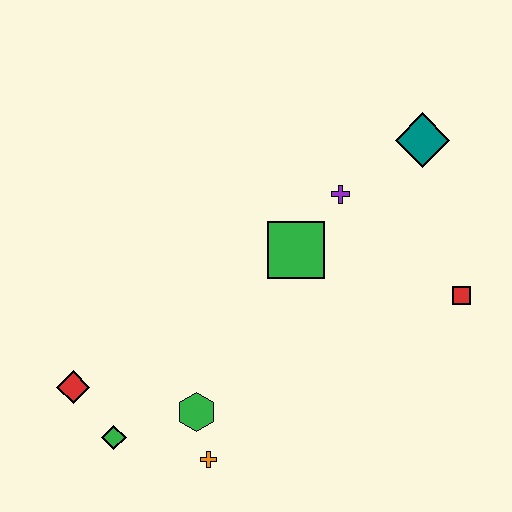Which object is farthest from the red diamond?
The teal diamond is farthest from the red diamond.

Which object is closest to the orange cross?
The green hexagon is closest to the orange cross.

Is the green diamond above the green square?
No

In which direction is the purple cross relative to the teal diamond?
The purple cross is to the left of the teal diamond.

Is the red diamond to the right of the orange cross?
No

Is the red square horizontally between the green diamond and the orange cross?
No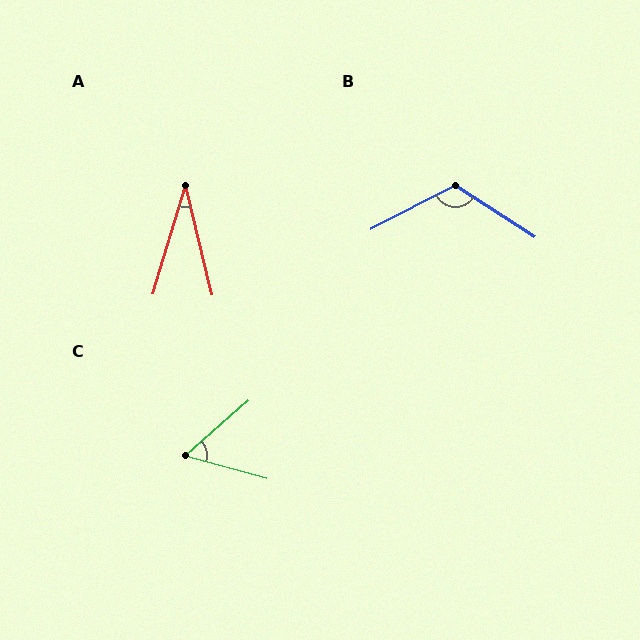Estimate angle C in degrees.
Approximately 56 degrees.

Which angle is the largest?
B, at approximately 120 degrees.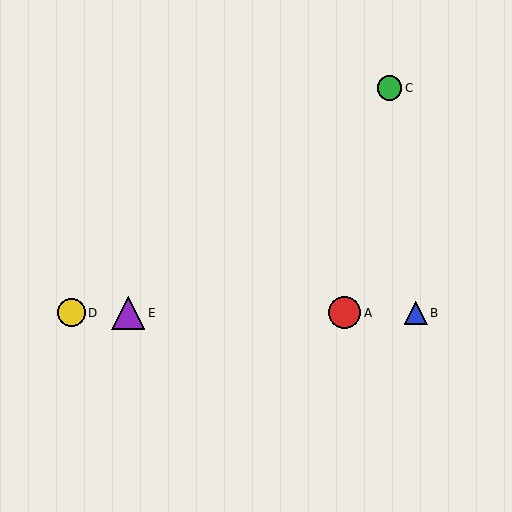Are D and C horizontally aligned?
No, D is at y≈313 and C is at y≈88.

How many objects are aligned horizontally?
4 objects (A, B, D, E) are aligned horizontally.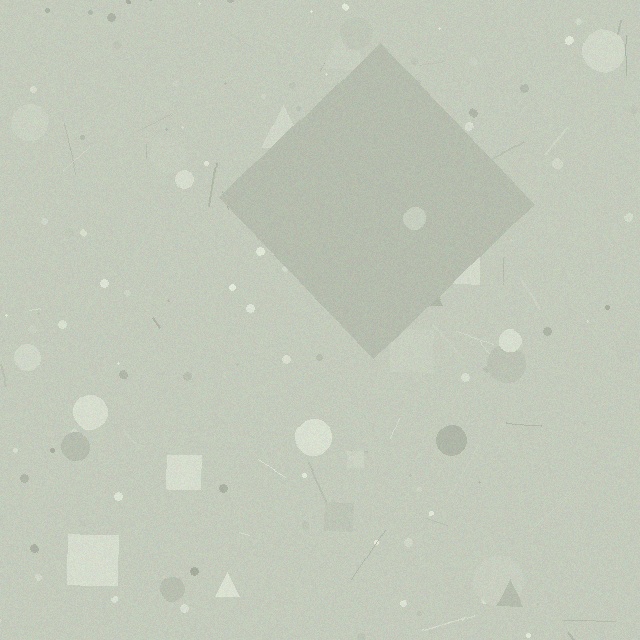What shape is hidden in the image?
A diamond is hidden in the image.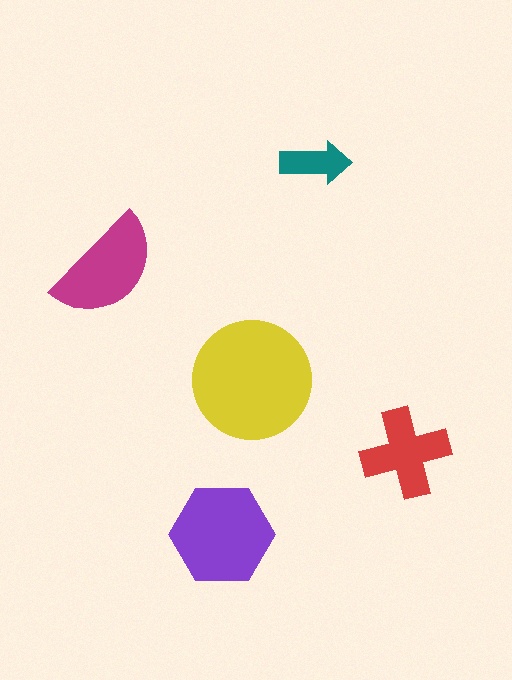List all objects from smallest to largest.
The teal arrow, the red cross, the magenta semicircle, the purple hexagon, the yellow circle.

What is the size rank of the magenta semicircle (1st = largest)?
3rd.